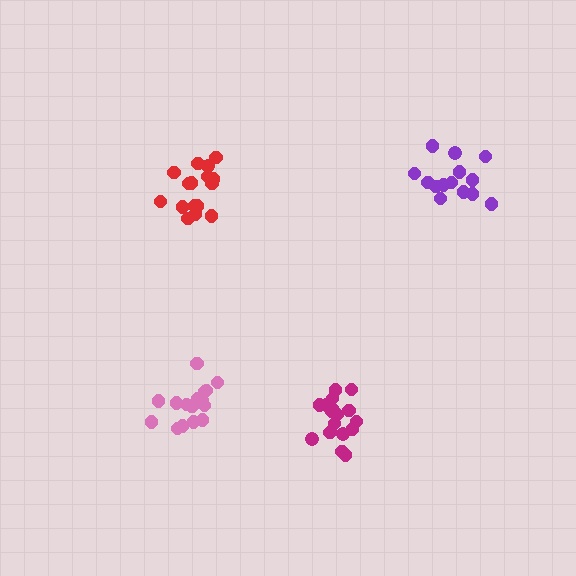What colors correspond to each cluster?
The clusters are colored: red, purple, magenta, pink.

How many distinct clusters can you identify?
There are 4 distinct clusters.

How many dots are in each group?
Group 1: 16 dots, Group 2: 14 dots, Group 3: 17 dots, Group 4: 18 dots (65 total).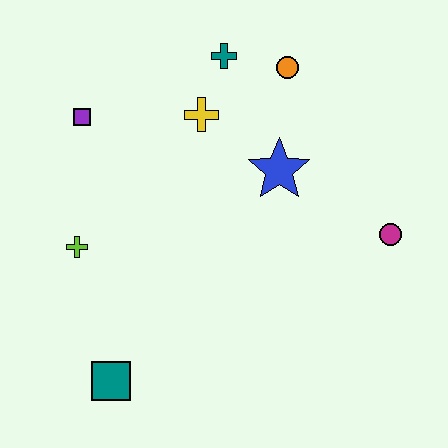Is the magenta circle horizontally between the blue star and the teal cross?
No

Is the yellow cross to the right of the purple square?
Yes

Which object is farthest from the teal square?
The orange circle is farthest from the teal square.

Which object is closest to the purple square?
The yellow cross is closest to the purple square.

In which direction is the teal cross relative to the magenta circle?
The teal cross is above the magenta circle.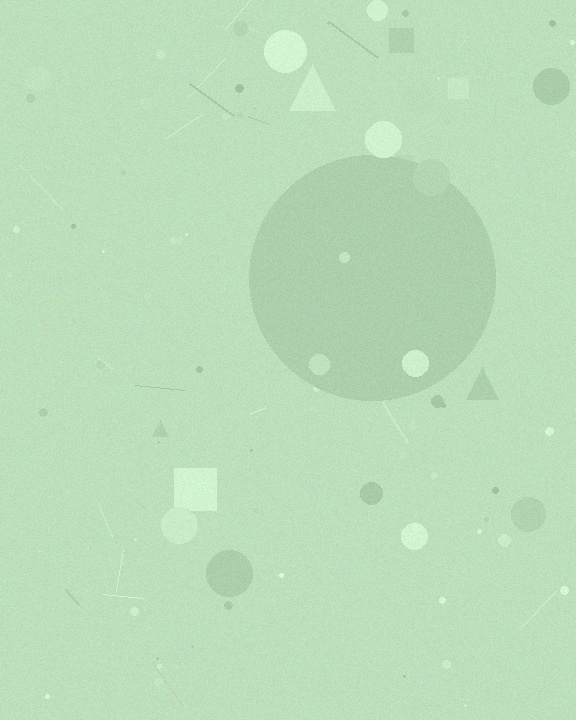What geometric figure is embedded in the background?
A circle is embedded in the background.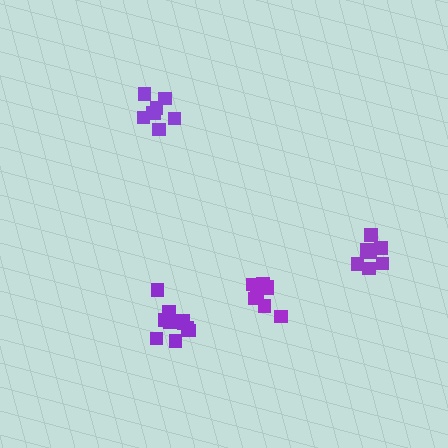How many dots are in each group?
Group 1: 7 dots, Group 2: 9 dots, Group 3: 11 dots, Group 4: 9 dots (36 total).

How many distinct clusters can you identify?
There are 4 distinct clusters.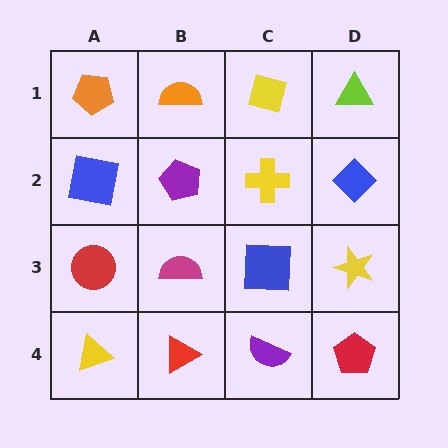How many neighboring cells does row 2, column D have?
3.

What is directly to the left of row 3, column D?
A blue square.